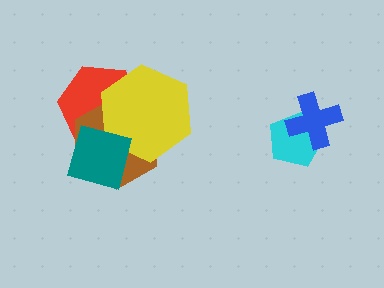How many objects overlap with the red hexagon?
3 objects overlap with the red hexagon.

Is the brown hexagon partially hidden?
Yes, it is partially covered by another shape.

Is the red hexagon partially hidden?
Yes, it is partially covered by another shape.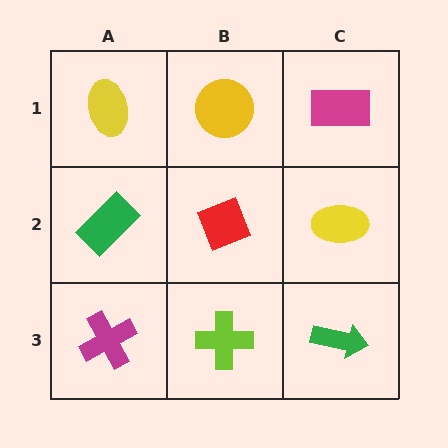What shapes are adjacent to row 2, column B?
A yellow circle (row 1, column B), a lime cross (row 3, column B), a green rectangle (row 2, column A), a yellow ellipse (row 2, column C).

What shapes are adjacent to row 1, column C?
A yellow ellipse (row 2, column C), a yellow circle (row 1, column B).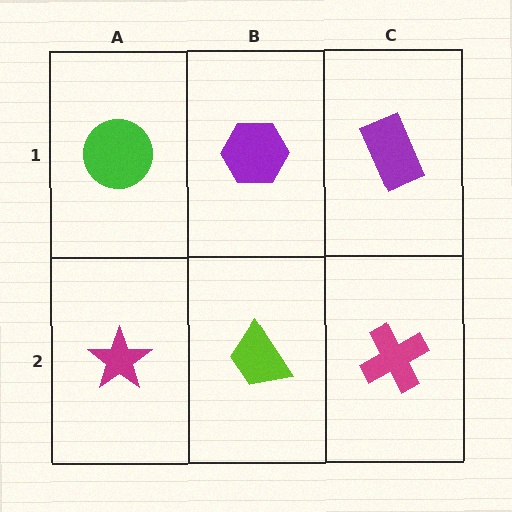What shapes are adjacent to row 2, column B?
A purple hexagon (row 1, column B), a magenta star (row 2, column A), a magenta cross (row 2, column C).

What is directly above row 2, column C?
A purple rectangle.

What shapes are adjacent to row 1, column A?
A magenta star (row 2, column A), a purple hexagon (row 1, column B).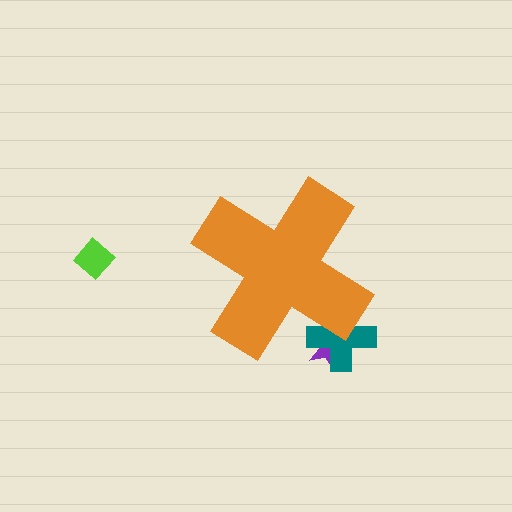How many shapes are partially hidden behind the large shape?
2 shapes are partially hidden.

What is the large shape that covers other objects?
An orange cross.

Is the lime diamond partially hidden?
No, the lime diamond is fully visible.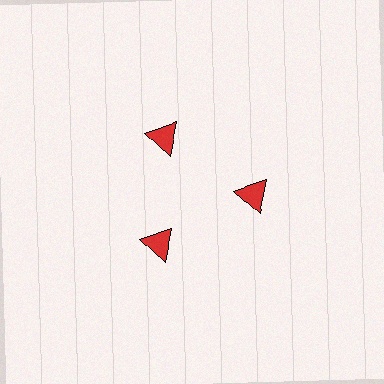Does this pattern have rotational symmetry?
Yes, this pattern has 3-fold rotational symmetry. It looks the same after rotating 120 degrees around the center.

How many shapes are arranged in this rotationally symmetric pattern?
There are 3 shapes, arranged in 3 groups of 1.